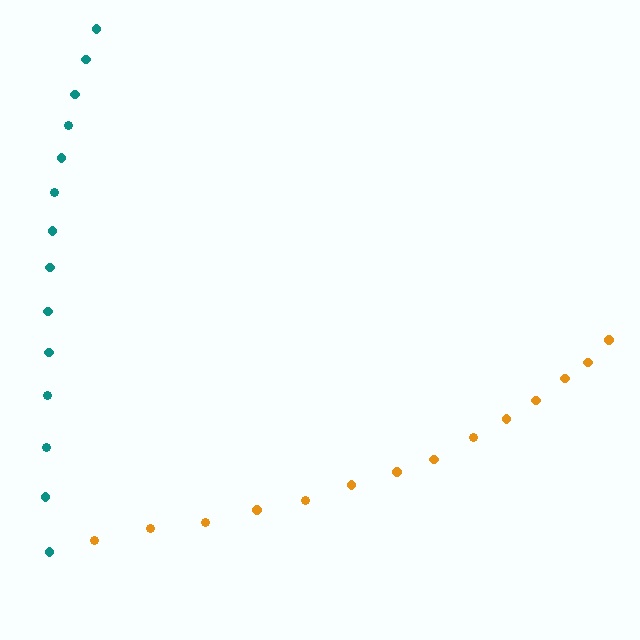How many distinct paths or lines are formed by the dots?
There are 2 distinct paths.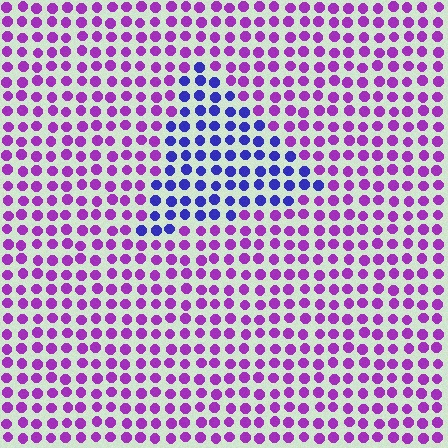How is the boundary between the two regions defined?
The boundary is defined purely by a slight shift in hue (about 48 degrees). Spacing, size, and orientation are identical on both sides.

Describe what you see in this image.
The image is filled with small purple elements in a uniform arrangement. A triangle-shaped region is visible where the elements are tinted to a slightly different hue, forming a subtle color boundary.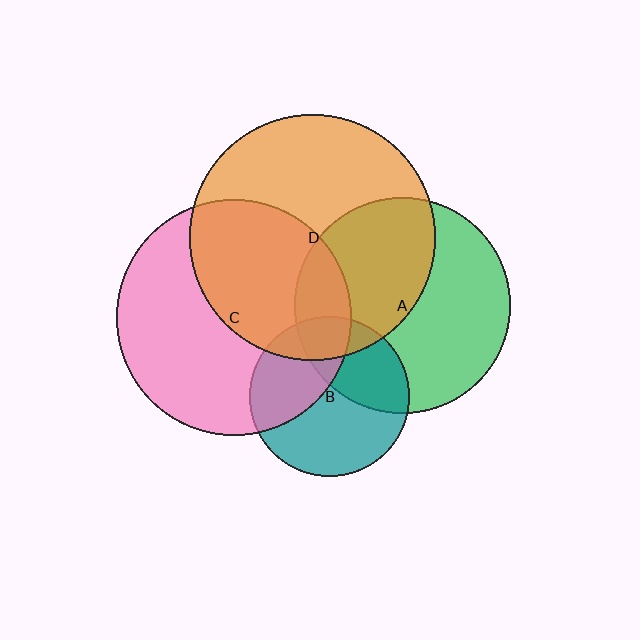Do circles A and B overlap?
Yes.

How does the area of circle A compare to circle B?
Approximately 1.8 times.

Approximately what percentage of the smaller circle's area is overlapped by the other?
Approximately 35%.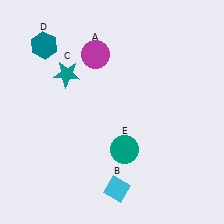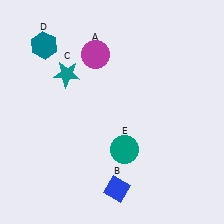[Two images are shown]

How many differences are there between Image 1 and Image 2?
There is 1 difference between the two images.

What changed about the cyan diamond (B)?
In Image 1, B is cyan. In Image 2, it changed to blue.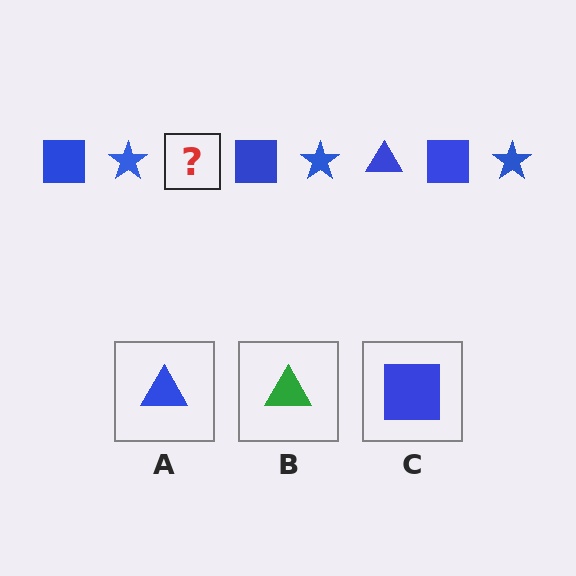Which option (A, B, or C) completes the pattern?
A.